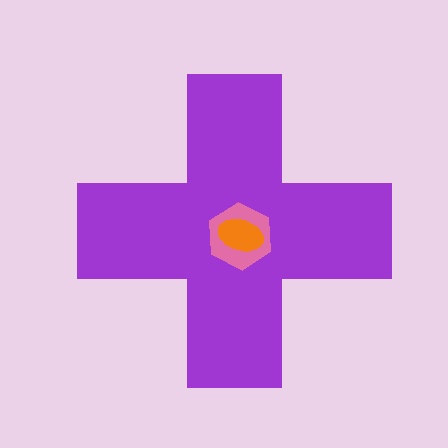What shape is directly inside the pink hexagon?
The orange ellipse.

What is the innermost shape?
The orange ellipse.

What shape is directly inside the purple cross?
The pink hexagon.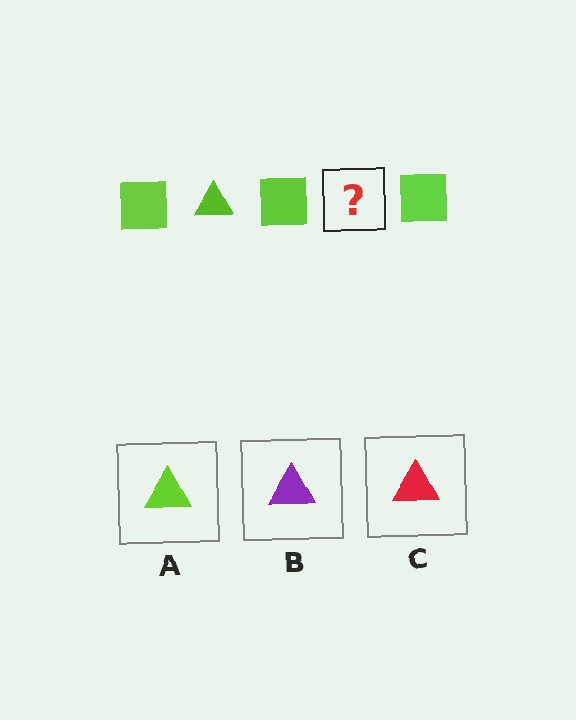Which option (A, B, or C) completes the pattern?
A.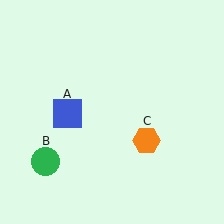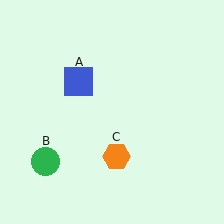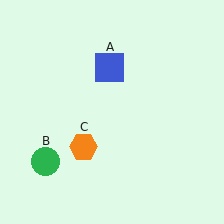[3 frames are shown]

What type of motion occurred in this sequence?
The blue square (object A), orange hexagon (object C) rotated clockwise around the center of the scene.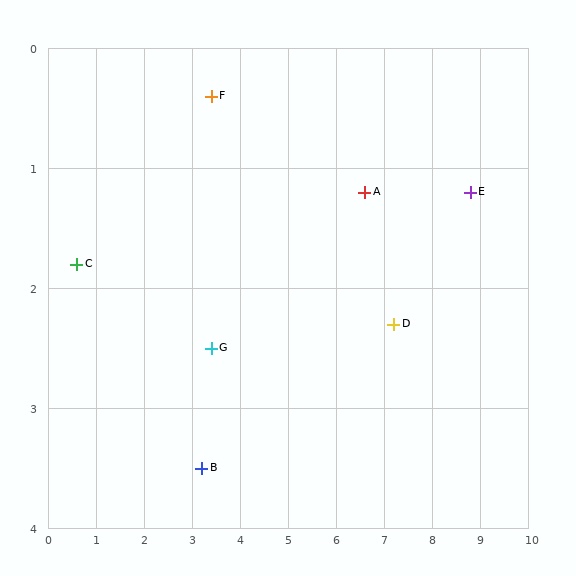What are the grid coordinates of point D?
Point D is at approximately (7.2, 2.3).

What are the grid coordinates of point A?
Point A is at approximately (6.6, 1.2).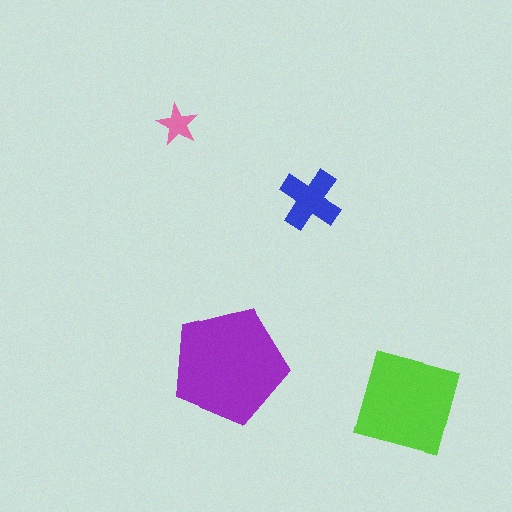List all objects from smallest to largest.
The pink star, the blue cross, the lime square, the purple pentagon.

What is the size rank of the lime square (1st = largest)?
2nd.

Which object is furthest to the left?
The pink star is leftmost.